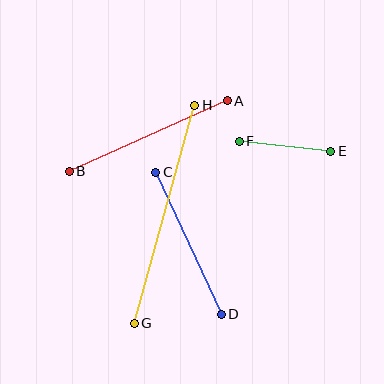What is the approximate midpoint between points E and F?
The midpoint is at approximately (285, 146) pixels.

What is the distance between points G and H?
The distance is approximately 226 pixels.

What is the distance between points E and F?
The distance is approximately 92 pixels.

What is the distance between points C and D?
The distance is approximately 156 pixels.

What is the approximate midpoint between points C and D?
The midpoint is at approximately (189, 243) pixels.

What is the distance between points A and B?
The distance is approximately 173 pixels.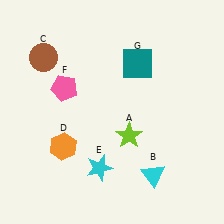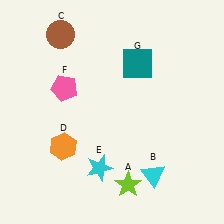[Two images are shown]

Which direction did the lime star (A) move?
The lime star (A) moved down.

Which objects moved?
The objects that moved are: the lime star (A), the brown circle (C).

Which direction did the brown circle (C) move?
The brown circle (C) moved up.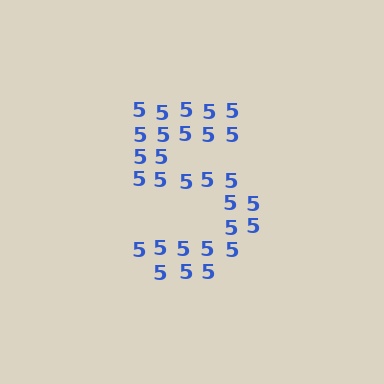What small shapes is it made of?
It is made of small digit 5's.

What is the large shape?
The large shape is the digit 5.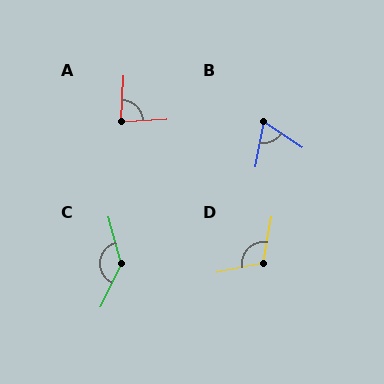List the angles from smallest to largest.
B (68°), A (83°), D (111°), C (139°).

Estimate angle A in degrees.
Approximately 83 degrees.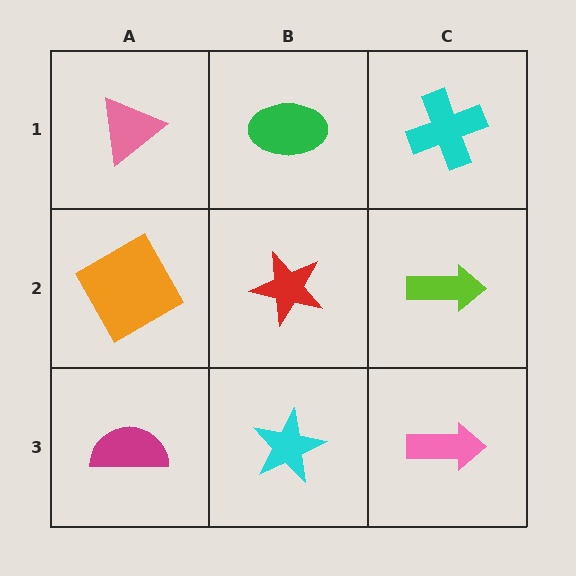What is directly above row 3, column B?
A red star.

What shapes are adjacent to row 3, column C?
A lime arrow (row 2, column C), a cyan star (row 3, column B).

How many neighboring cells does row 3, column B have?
3.